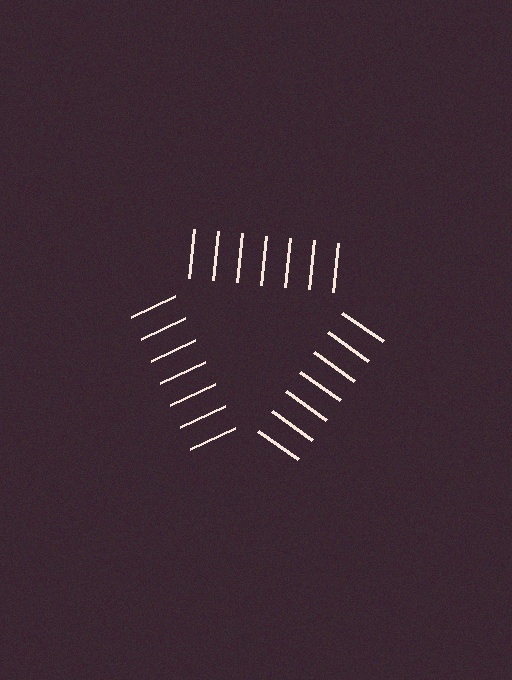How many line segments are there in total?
21 — 7 along each of the 3 edges.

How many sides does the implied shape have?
3 sides — the line-ends trace a triangle.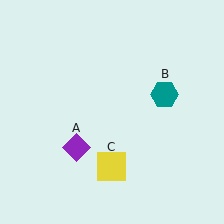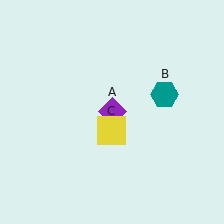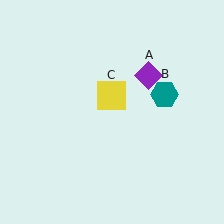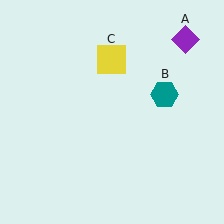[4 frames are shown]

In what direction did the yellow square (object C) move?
The yellow square (object C) moved up.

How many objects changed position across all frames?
2 objects changed position: purple diamond (object A), yellow square (object C).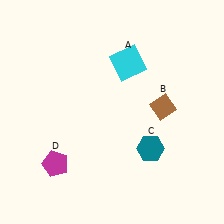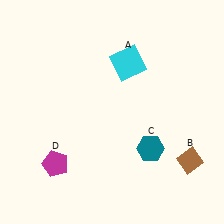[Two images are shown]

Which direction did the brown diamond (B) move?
The brown diamond (B) moved down.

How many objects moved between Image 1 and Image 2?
1 object moved between the two images.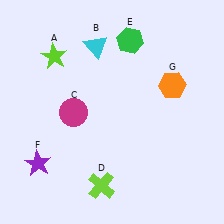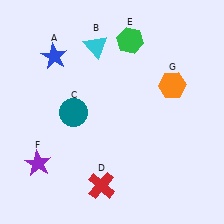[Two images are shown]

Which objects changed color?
A changed from lime to blue. C changed from magenta to teal. D changed from lime to red.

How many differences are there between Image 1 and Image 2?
There are 3 differences between the two images.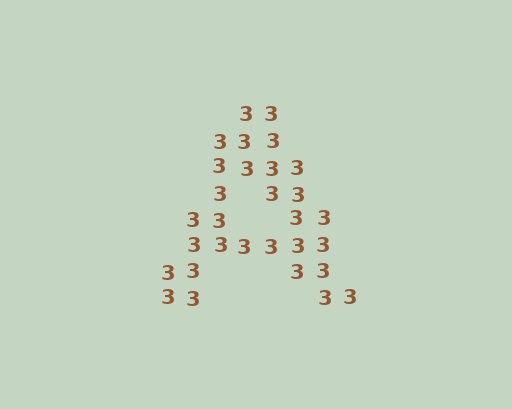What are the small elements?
The small elements are digit 3's.